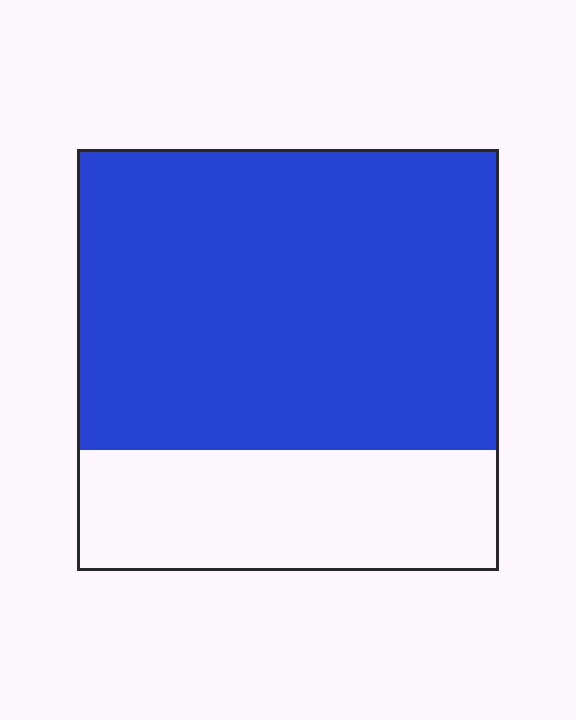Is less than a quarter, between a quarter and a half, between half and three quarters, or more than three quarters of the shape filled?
Between half and three quarters.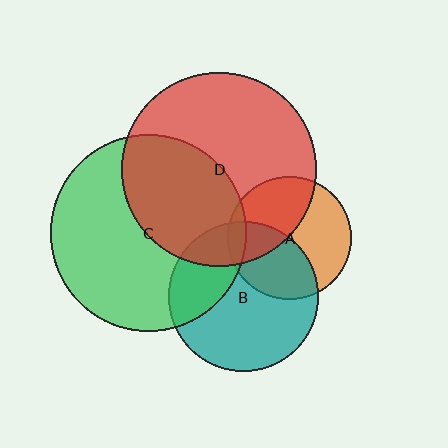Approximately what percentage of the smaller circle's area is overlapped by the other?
Approximately 40%.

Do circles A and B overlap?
Yes.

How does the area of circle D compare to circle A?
Approximately 2.5 times.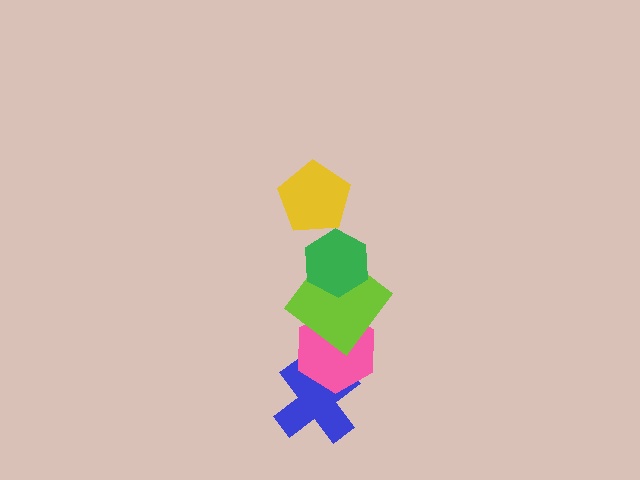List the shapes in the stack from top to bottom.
From top to bottom: the yellow pentagon, the green hexagon, the lime diamond, the pink hexagon, the blue cross.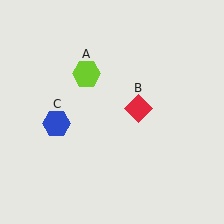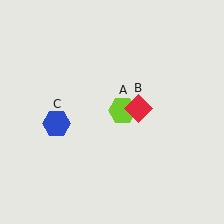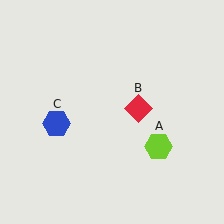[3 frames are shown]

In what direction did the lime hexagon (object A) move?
The lime hexagon (object A) moved down and to the right.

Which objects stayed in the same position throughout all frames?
Red diamond (object B) and blue hexagon (object C) remained stationary.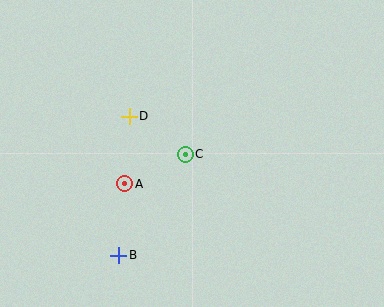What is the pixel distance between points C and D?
The distance between C and D is 68 pixels.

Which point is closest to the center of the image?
Point C at (185, 154) is closest to the center.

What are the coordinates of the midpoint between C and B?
The midpoint between C and B is at (152, 205).